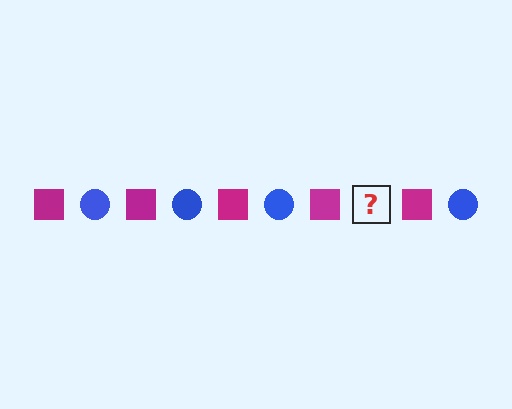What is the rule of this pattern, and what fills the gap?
The rule is that the pattern alternates between magenta square and blue circle. The gap should be filled with a blue circle.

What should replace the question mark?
The question mark should be replaced with a blue circle.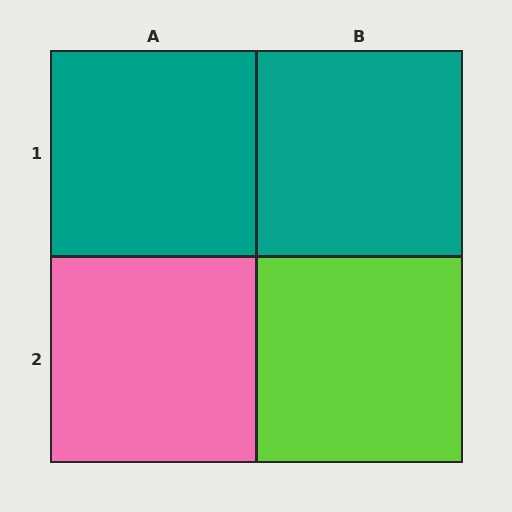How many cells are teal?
2 cells are teal.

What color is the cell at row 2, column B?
Lime.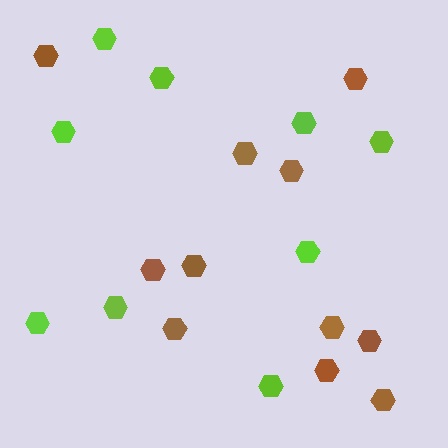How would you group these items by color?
There are 2 groups: one group of lime hexagons (9) and one group of brown hexagons (11).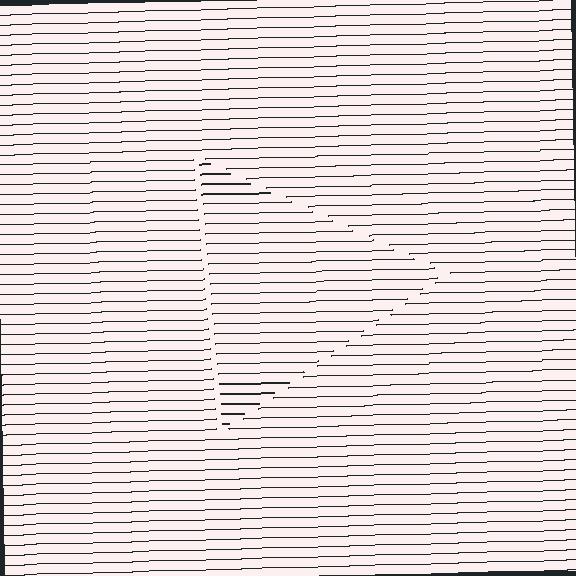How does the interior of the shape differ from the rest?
The interior of the shape contains the same grating, shifted by half a period — the contour is defined by the phase discontinuity where line-ends from the inner and outer gratings abut.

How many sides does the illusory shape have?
3 sides — the line-ends trace a triangle.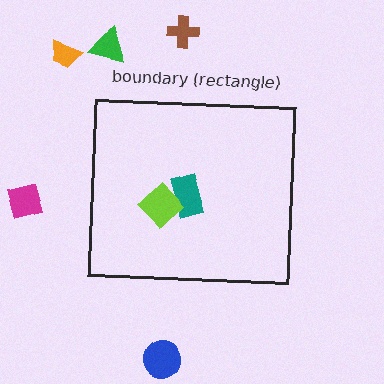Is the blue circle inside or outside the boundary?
Outside.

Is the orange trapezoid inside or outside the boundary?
Outside.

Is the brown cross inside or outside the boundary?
Outside.